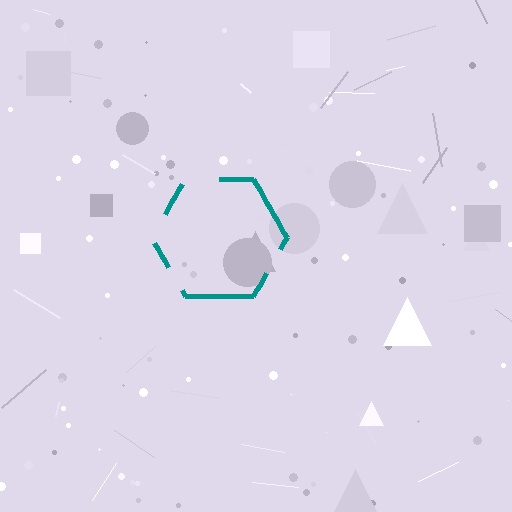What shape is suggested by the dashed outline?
The dashed outline suggests a hexagon.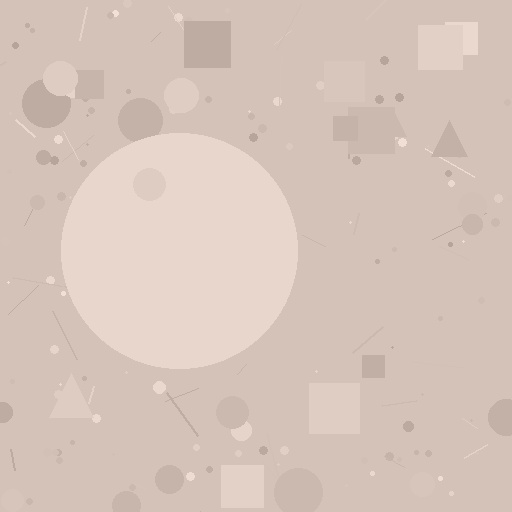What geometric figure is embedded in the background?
A circle is embedded in the background.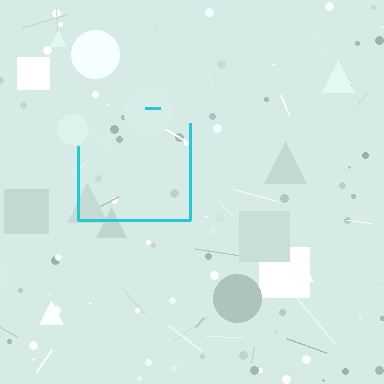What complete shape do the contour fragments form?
The contour fragments form a square.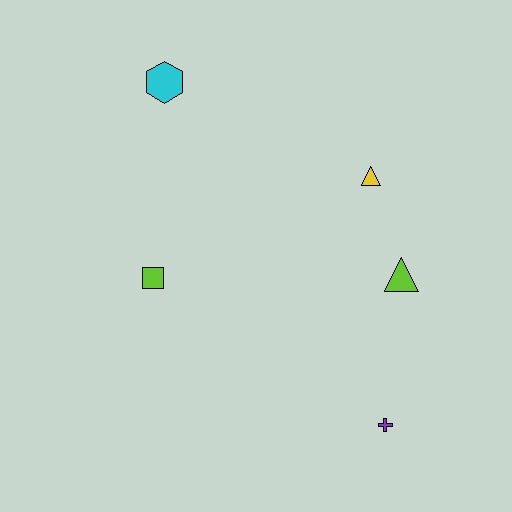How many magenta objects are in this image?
There are no magenta objects.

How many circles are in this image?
There are no circles.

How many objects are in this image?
There are 5 objects.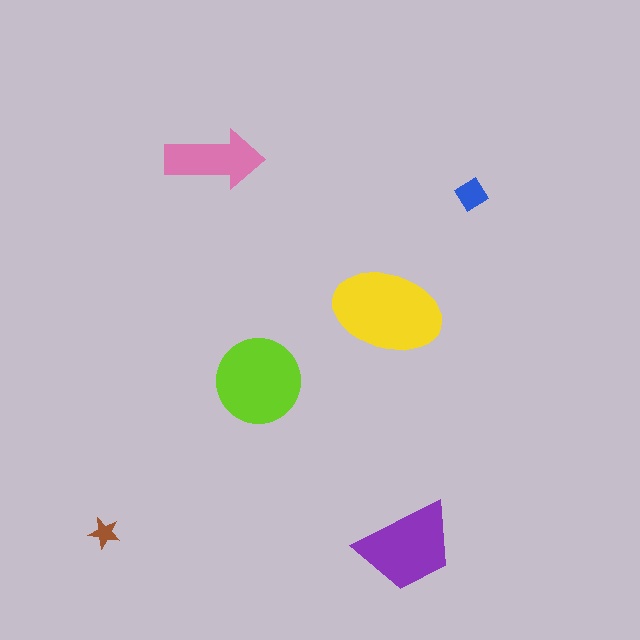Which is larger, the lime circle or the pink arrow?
The lime circle.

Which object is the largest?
The yellow ellipse.